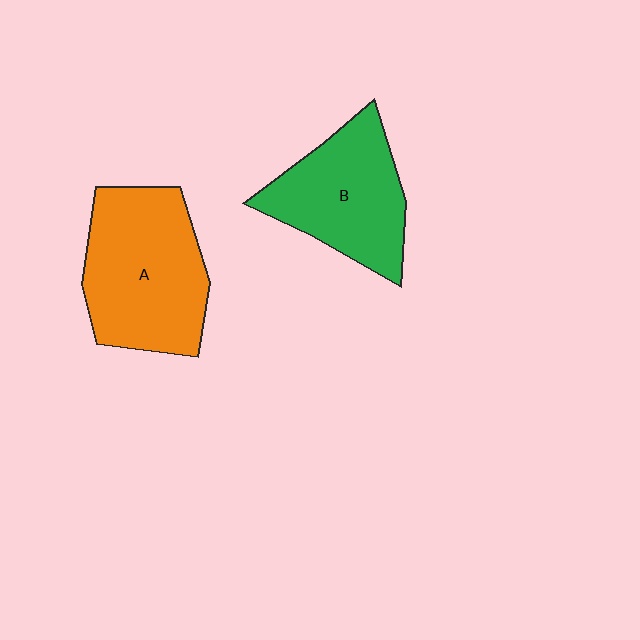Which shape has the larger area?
Shape A (orange).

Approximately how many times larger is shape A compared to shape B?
Approximately 1.2 times.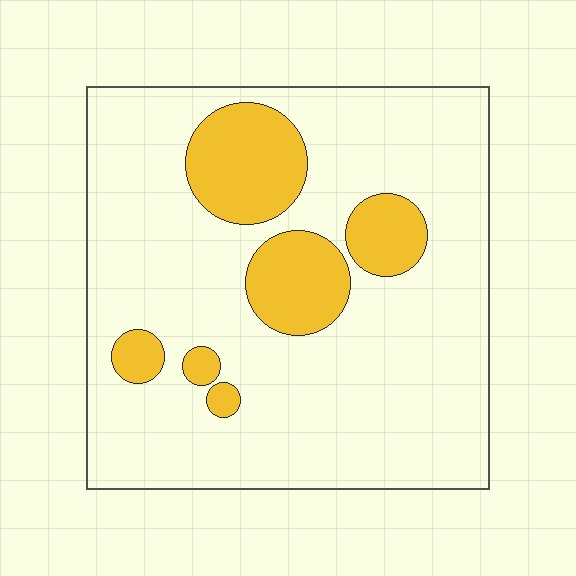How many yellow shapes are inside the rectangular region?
6.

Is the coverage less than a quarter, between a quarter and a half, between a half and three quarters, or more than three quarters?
Less than a quarter.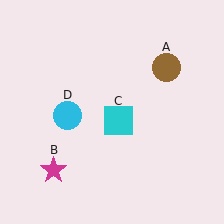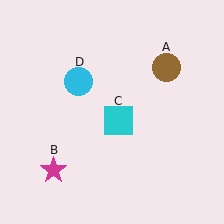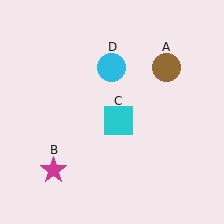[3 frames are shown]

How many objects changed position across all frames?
1 object changed position: cyan circle (object D).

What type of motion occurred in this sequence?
The cyan circle (object D) rotated clockwise around the center of the scene.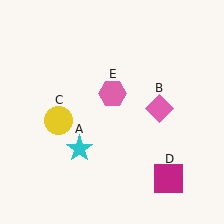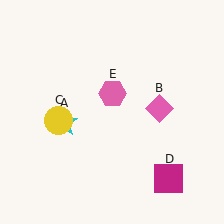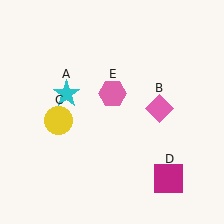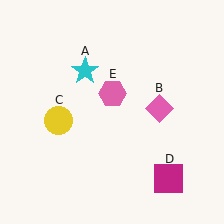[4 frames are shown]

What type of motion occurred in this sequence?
The cyan star (object A) rotated clockwise around the center of the scene.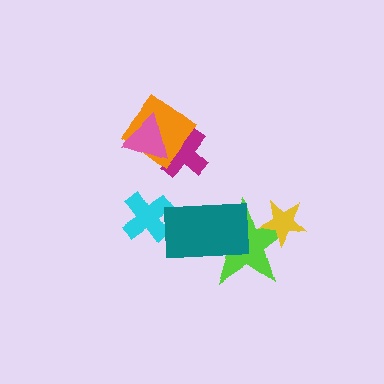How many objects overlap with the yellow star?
1 object overlaps with the yellow star.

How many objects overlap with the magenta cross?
2 objects overlap with the magenta cross.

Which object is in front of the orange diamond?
The pink triangle is in front of the orange diamond.